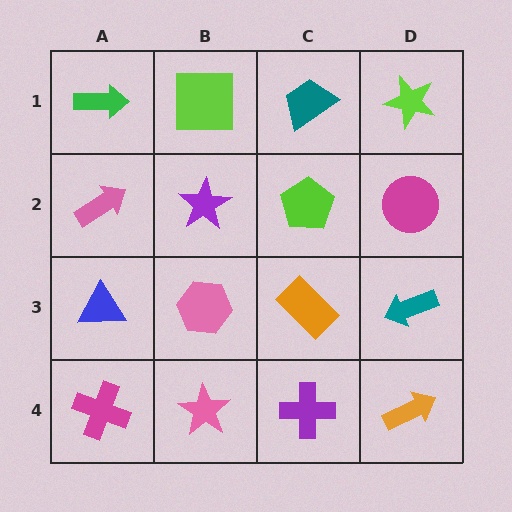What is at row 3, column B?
A pink hexagon.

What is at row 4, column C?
A purple cross.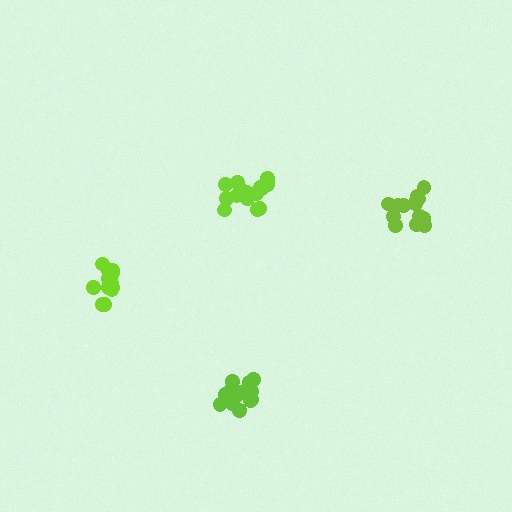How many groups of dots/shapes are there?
There are 4 groups.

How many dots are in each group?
Group 1: 17 dots, Group 2: 16 dots, Group 3: 14 dots, Group 4: 14 dots (61 total).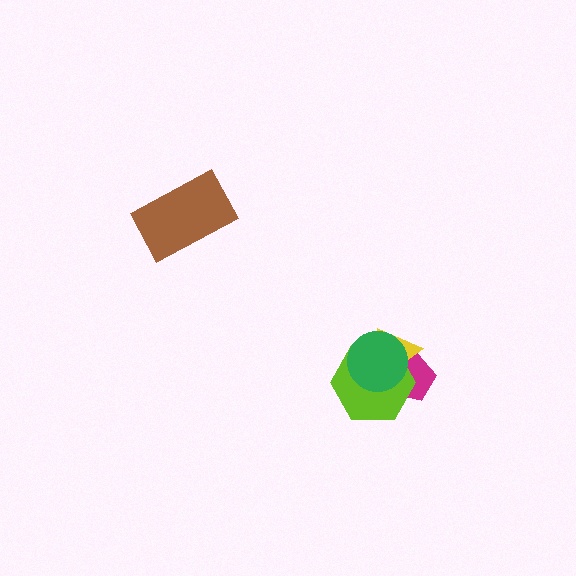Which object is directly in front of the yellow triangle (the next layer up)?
The lime hexagon is directly in front of the yellow triangle.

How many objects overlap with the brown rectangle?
0 objects overlap with the brown rectangle.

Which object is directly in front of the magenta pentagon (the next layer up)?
The yellow triangle is directly in front of the magenta pentagon.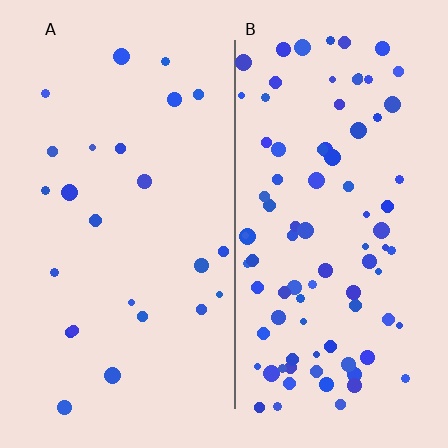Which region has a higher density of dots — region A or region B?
B (the right).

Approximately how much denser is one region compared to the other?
Approximately 3.7× — region B over region A.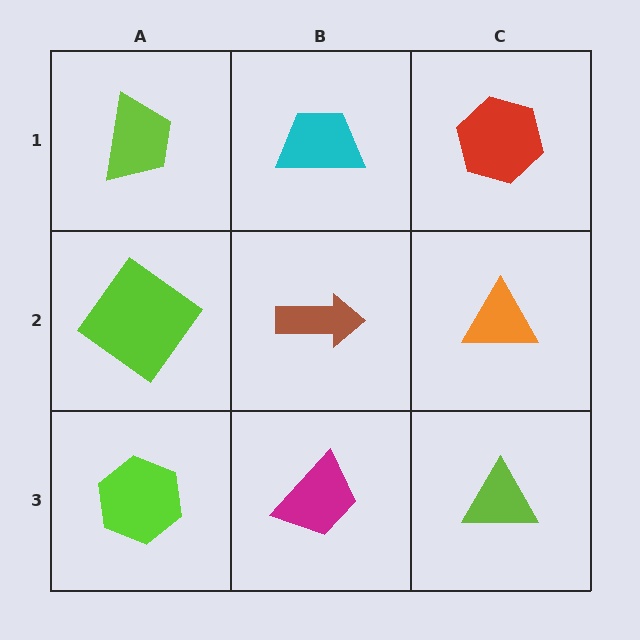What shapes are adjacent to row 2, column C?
A red hexagon (row 1, column C), a lime triangle (row 3, column C), a brown arrow (row 2, column B).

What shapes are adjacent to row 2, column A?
A lime trapezoid (row 1, column A), a lime hexagon (row 3, column A), a brown arrow (row 2, column B).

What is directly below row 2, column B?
A magenta trapezoid.